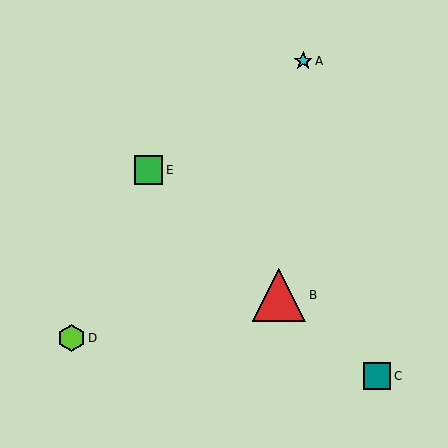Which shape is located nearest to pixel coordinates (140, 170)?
The green square (labeled E) at (149, 170) is nearest to that location.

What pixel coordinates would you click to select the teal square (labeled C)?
Click at (377, 376) to select the teal square C.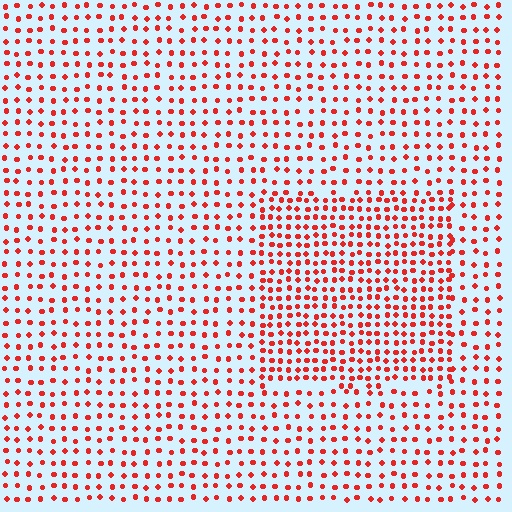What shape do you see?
I see a rectangle.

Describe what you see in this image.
The image contains small red elements arranged at two different densities. A rectangle-shaped region is visible where the elements are more densely packed than the surrounding area.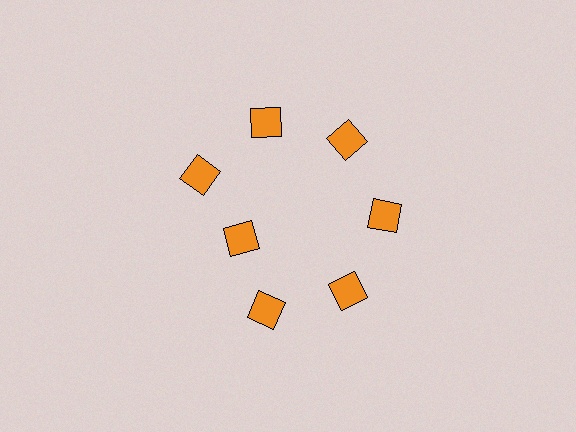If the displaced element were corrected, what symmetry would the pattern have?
It would have 7-fold rotational symmetry — the pattern would map onto itself every 51 degrees.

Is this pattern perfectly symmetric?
No. The 7 orange diamonds are arranged in a ring, but one element near the 8 o'clock position is pulled inward toward the center, breaking the 7-fold rotational symmetry.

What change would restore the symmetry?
The symmetry would be restored by moving it outward, back onto the ring so that all 7 diamonds sit at equal angles and equal distance from the center.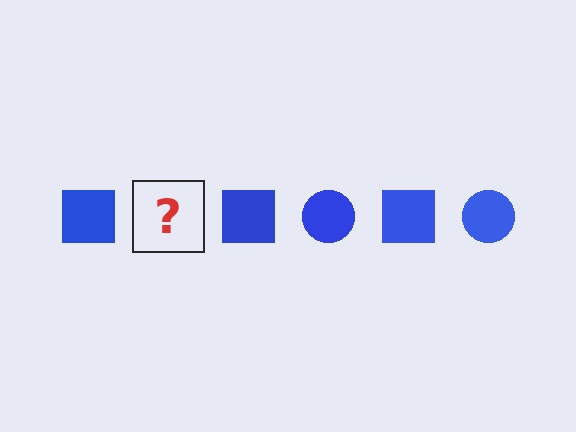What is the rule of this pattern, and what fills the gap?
The rule is that the pattern cycles through square, circle shapes in blue. The gap should be filled with a blue circle.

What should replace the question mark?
The question mark should be replaced with a blue circle.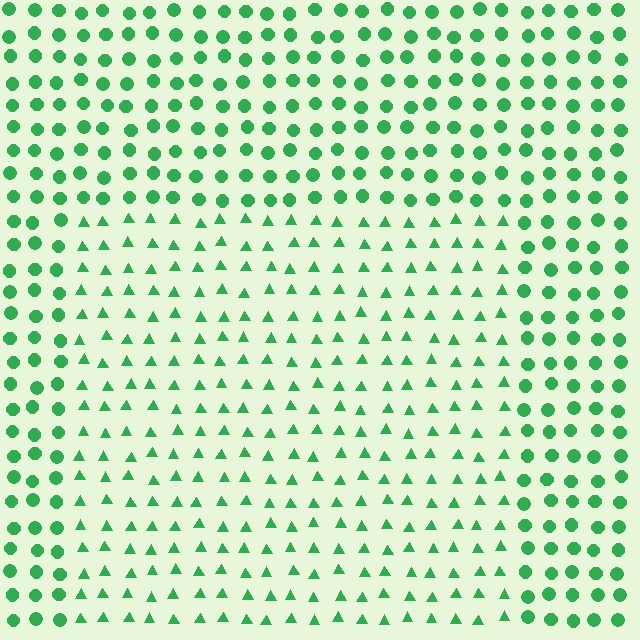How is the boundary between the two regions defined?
The boundary is defined by a change in element shape: triangles inside vs. circles outside. All elements share the same color and spacing.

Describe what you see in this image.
The image is filled with small green elements arranged in a uniform grid. A rectangle-shaped region contains triangles, while the surrounding area contains circles. The boundary is defined purely by the change in element shape.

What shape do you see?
I see a rectangle.